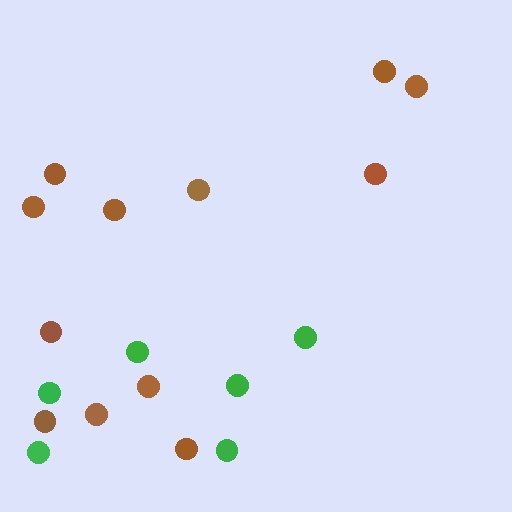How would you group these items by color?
There are 2 groups: one group of brown circles (12) and one group of green circles (6).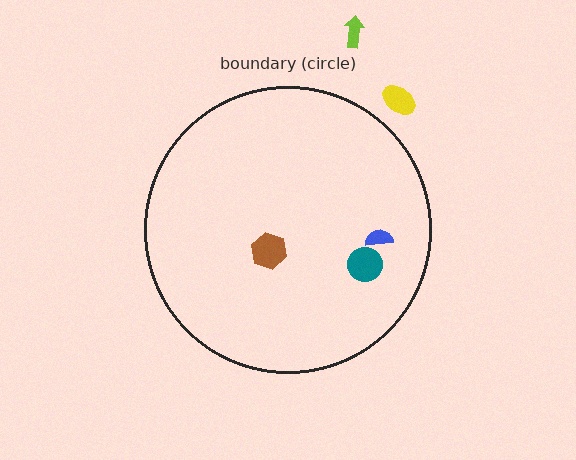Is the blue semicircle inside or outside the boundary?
Inside.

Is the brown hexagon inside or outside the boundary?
Inside.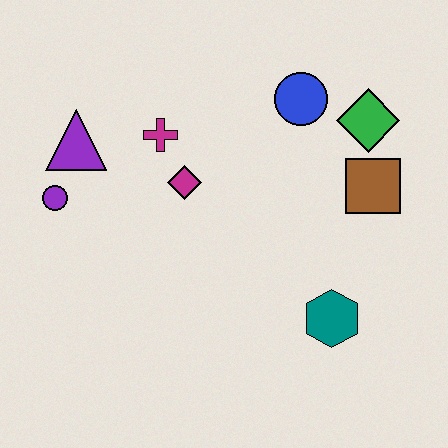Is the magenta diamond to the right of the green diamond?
No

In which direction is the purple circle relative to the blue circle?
The purple circle is to the left of the blue circle.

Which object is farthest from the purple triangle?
The teal hexagon is farthest from the purple triangle.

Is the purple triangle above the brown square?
Yes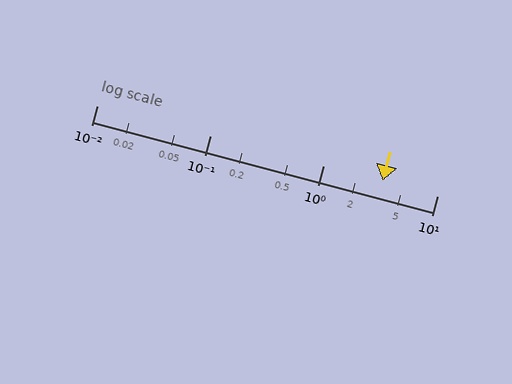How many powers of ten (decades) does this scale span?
The scale spans 3 decades, from 0.01 to 10.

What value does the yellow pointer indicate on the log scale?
The pointer indicates approximately 3.3.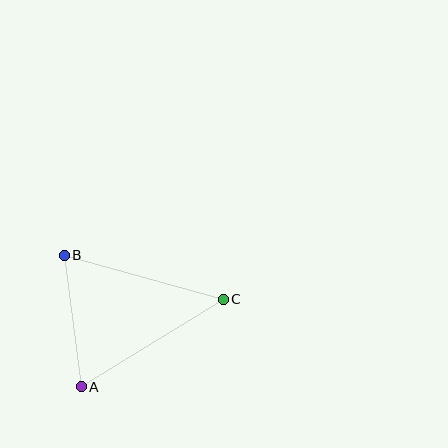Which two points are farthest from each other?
Points A and C are farthest from each other.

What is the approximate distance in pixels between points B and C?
The distance between B and C is approximately 165 pixels.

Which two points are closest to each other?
Points A and B are closest to each other.